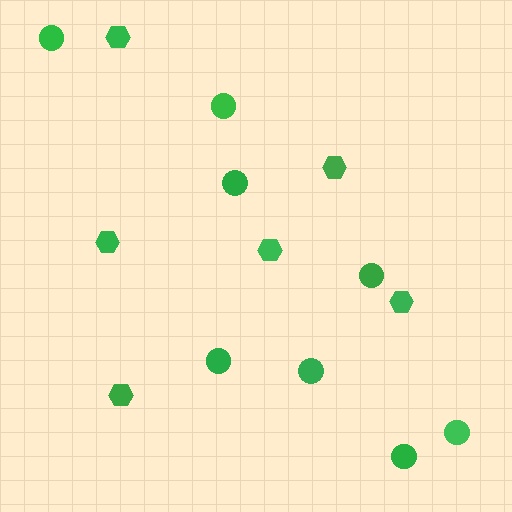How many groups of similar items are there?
There are 2 groups: one group of hexagons (6) and one group of circles (8).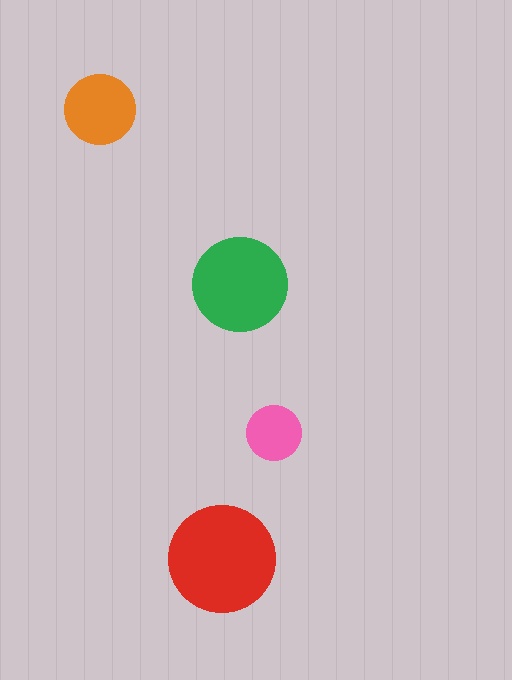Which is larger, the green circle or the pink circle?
The green one.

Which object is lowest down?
The red circle is bottommost.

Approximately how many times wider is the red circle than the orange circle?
About 1.5 times wider.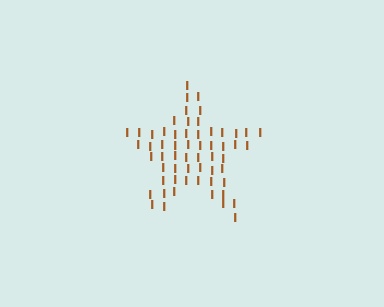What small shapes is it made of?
It is made of small letter I's.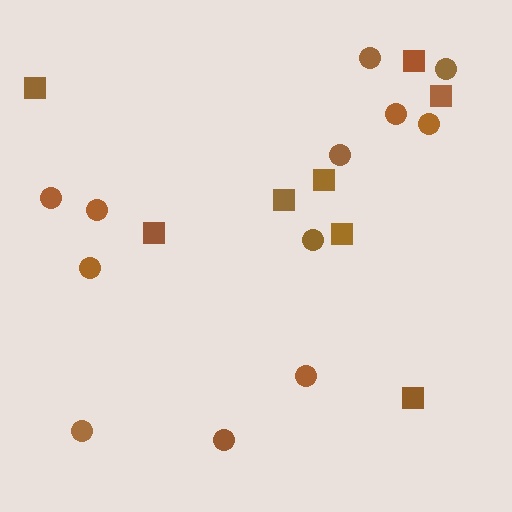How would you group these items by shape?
There are 2 groups: one group of circles (12) and one group of squares (8).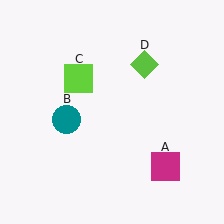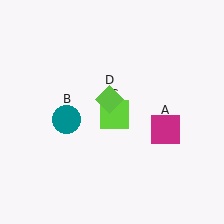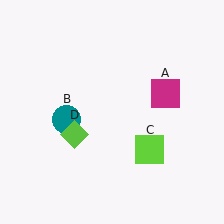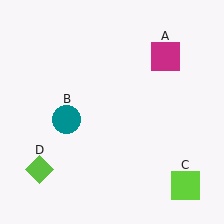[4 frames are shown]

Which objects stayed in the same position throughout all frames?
Teal circle (object B) remained stationary.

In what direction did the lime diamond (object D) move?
The lime diamond (object D) moved down and to the left.